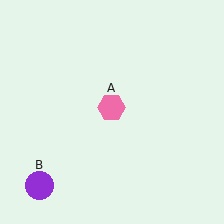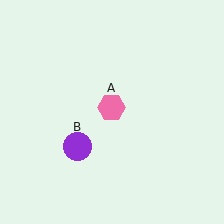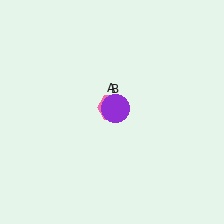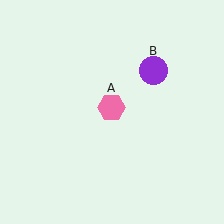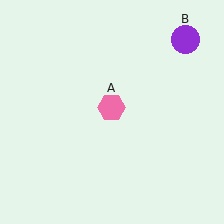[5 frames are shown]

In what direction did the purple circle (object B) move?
The purple circle (object B) moved up and to the right.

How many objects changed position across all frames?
1 object changed position: purple circle (object B).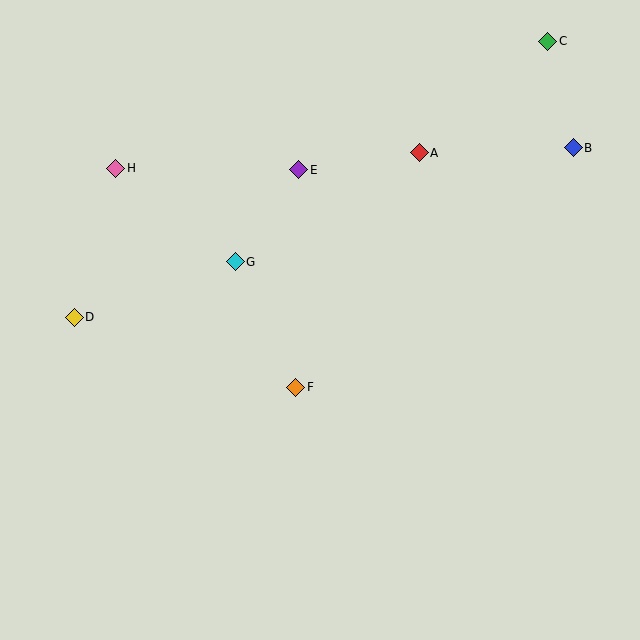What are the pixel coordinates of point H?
Point H is at (116, 168).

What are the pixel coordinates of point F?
Point F is at (295, 387).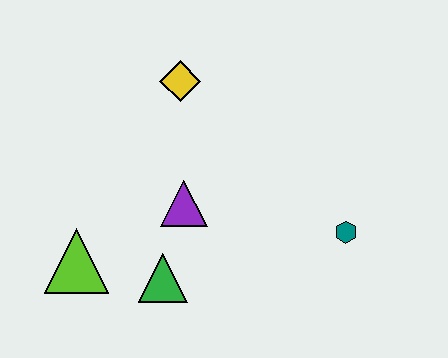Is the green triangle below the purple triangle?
Yes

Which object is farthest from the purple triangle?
The teal hexagon is farthest from the purple triangle.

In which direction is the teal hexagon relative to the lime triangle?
The teal hexagon is to the right of the lime triangle.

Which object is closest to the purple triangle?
The green triangle is closest to the purple triangle.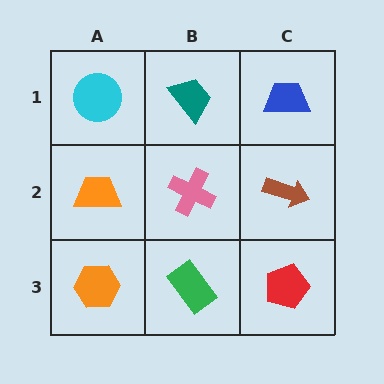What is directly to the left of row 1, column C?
A teal trapezoid.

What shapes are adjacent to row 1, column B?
A pink cross (row 2, column B), a cyan circle (row 1, column A), a blue trapezoid (row 1, column C).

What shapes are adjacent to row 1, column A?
An orange trapezoid (row 2, column A), a teal trapezoid (row 1, column B).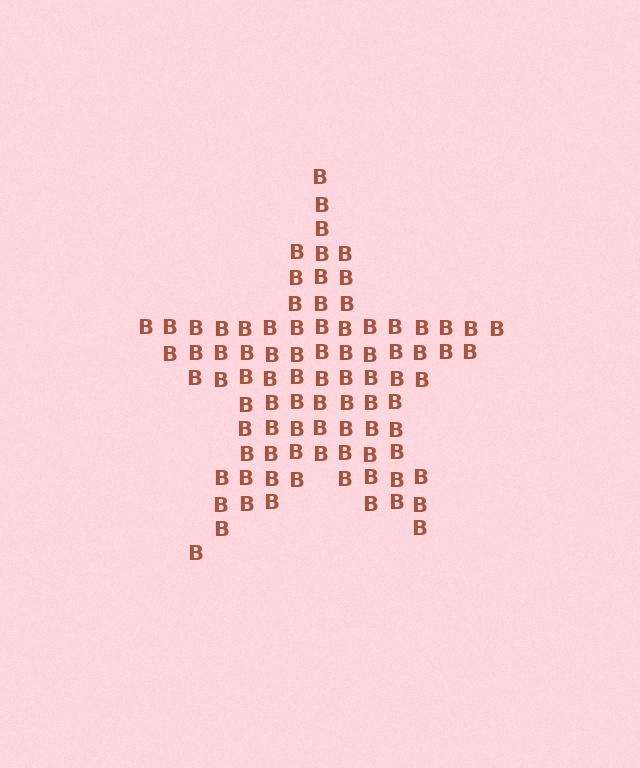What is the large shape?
The large shape is a star.